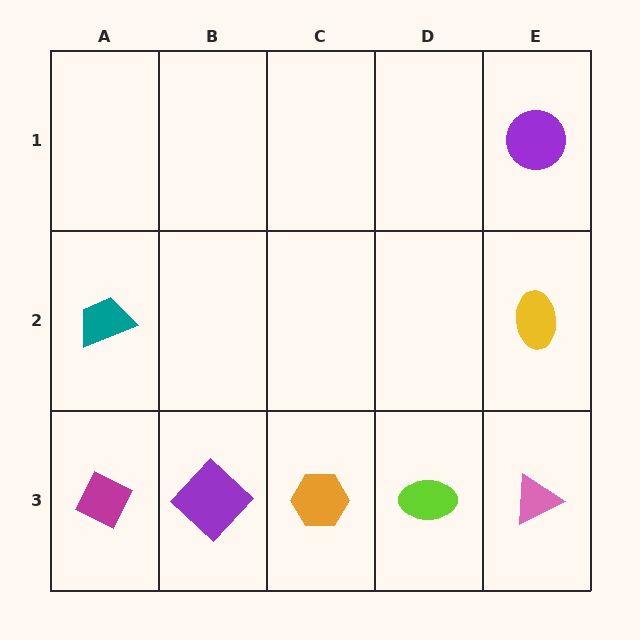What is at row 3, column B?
A purple diamond.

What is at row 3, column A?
A magenta diamond.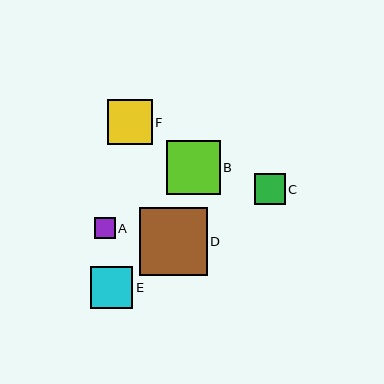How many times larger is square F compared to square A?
Square F is approximately 2.1 times the size of square A.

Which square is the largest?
Square D is the largest with a size of approximately 68 pixels.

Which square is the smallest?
Square A is the smallest with a size of approximately 21 pixels.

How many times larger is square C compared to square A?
Square C is approximately 1.5 times the size of square A.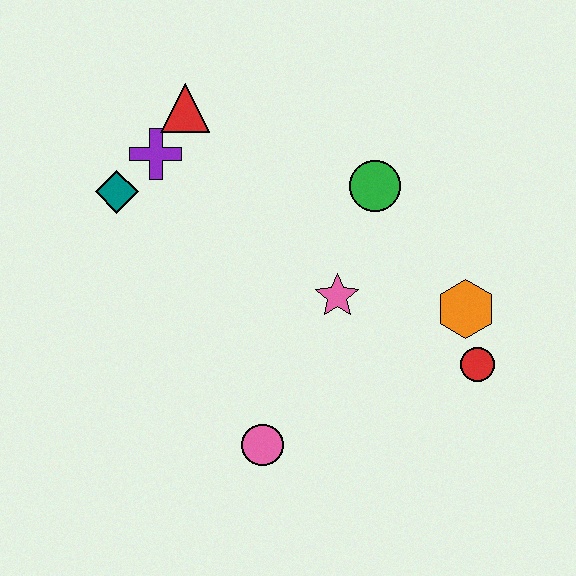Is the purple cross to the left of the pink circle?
Yes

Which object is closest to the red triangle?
The purple cross is closest to the red triangle.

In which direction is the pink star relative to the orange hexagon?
The pink star is to the left of the orange hexagon.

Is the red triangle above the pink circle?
Yes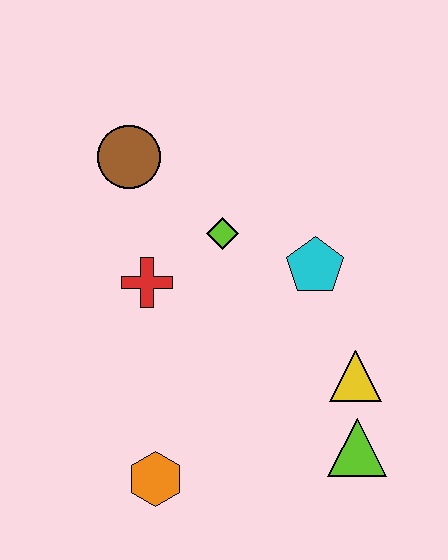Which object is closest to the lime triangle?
The yellow triangle is closest to the lime triangle.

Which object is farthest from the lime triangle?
The brown circle is farthest from the lime triangle.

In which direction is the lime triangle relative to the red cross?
The lime triangle is to the right of the red cross.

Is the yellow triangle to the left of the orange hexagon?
No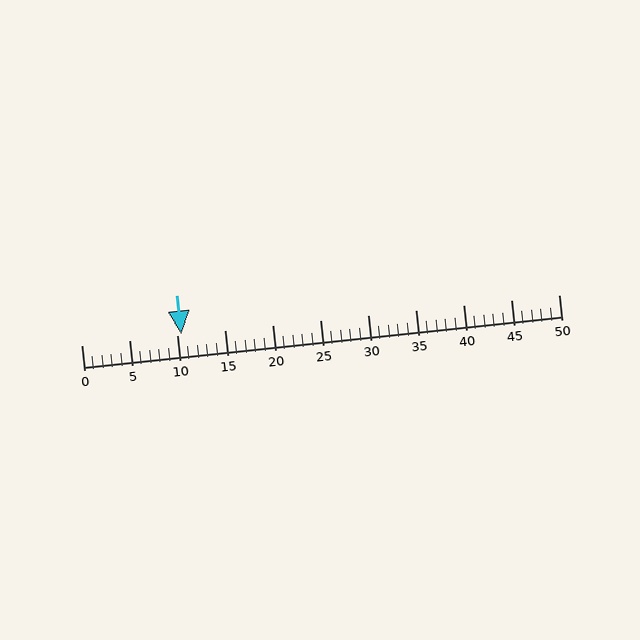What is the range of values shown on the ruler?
The ruler shows values from 0 to 50.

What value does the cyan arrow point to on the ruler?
The cyan arrow points to approximately 10.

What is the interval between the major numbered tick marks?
The major tick marks are spaced 5 units apart.